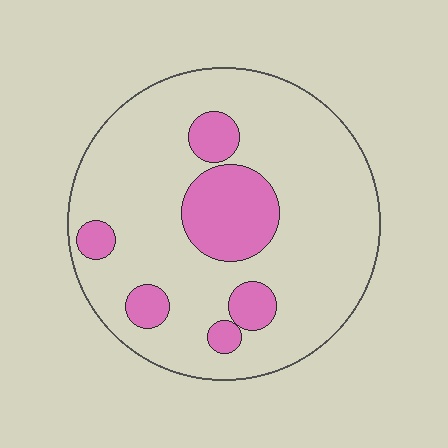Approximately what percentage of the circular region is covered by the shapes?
Approximately 20%.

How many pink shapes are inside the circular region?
6.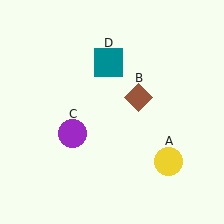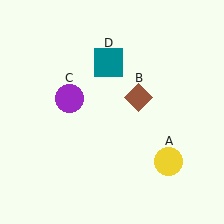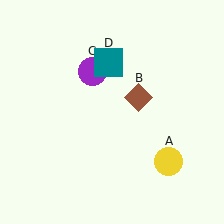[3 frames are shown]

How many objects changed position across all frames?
1 object changed position: purple circle (object C).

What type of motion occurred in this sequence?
The purple circle (object C) rotated clockwise around the center of the scene.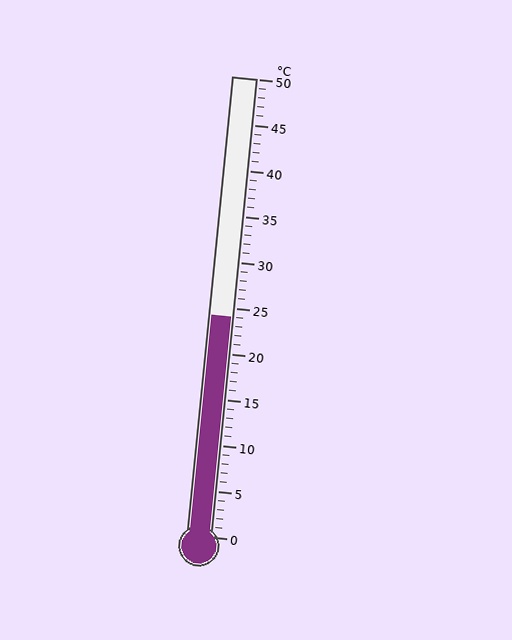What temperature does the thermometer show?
The thermometer shows approximately 24°C.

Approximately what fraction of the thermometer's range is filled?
The thermometer is filled to approximately 50% of its range.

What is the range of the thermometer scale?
The thermometer scale ranges from 0°C to 50°C.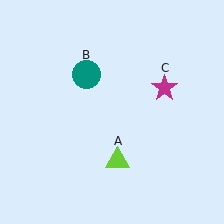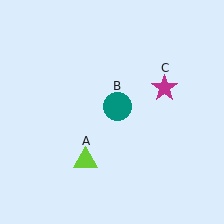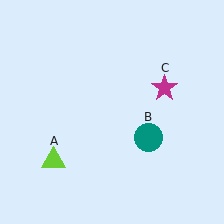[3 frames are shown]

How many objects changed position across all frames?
2 objects changed position: lime triangle (object A), teal circle (object B).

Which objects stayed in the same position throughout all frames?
Magenta star (object C) remained stationary.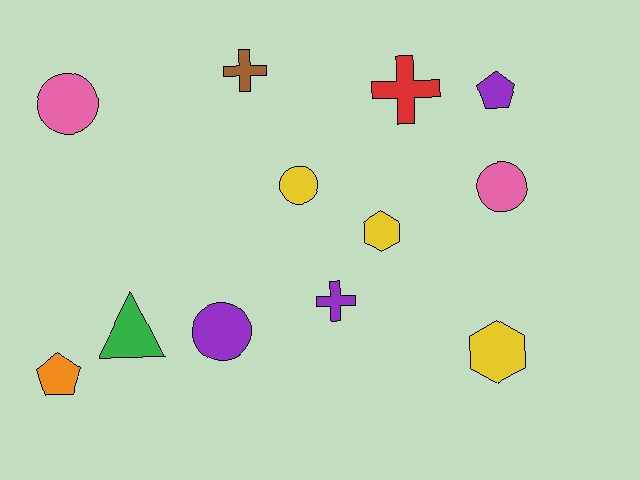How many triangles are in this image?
There is 1 triangle.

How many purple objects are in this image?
There are 3 purple objects.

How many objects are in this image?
There are 12 objects.